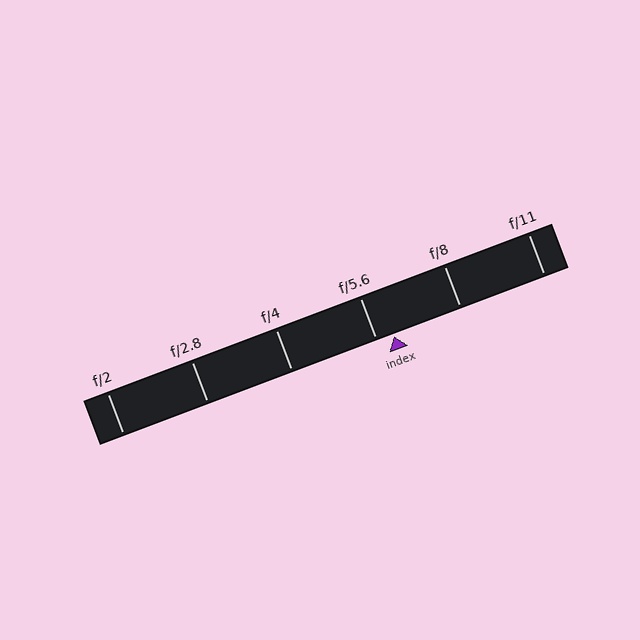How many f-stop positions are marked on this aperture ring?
There are 6 f-stop positions marked.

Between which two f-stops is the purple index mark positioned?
The index mark is between f/5.6 and f/8.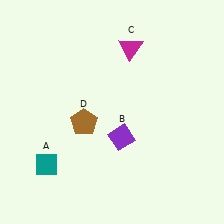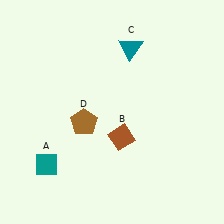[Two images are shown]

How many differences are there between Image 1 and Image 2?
There are 2 differences between the two images.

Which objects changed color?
B changed from purple to brown. C changed from magenta to teal.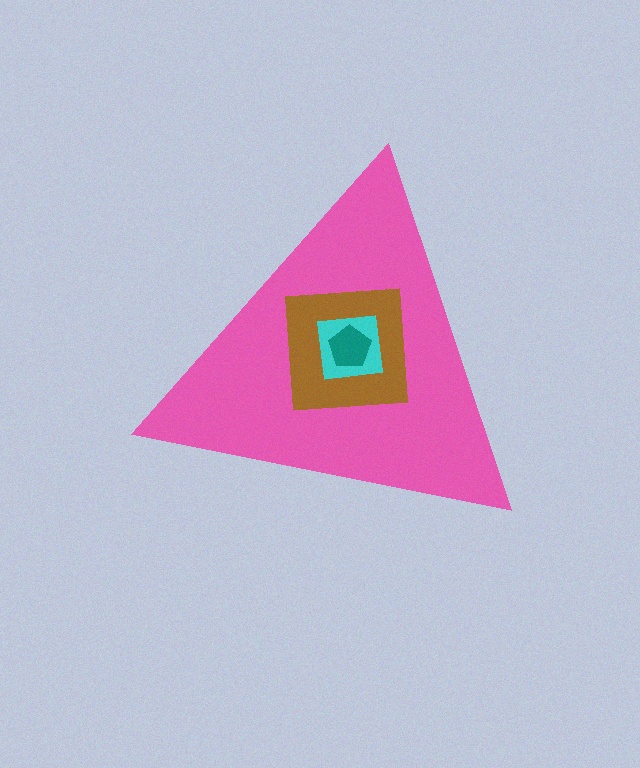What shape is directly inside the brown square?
The cyan square.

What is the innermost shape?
The teal pentagon.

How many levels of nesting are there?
4.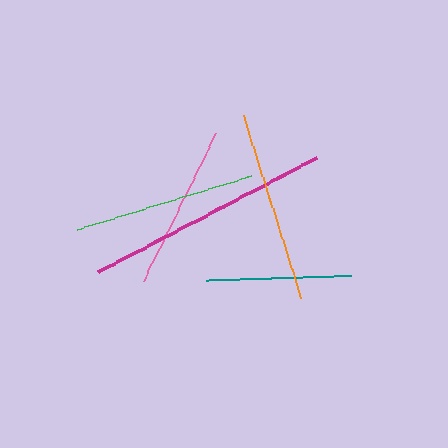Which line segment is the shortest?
The teal line is the shortest at approximately 144 pixels.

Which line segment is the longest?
The magenta line is the longest at approximately 246 pixels.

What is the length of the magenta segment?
The magenta segment is approximately 246 pixels long.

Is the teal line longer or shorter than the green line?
The green line is longer than the teal line.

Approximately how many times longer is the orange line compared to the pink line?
The orange line is approximately 1.2 times the length of the pink line.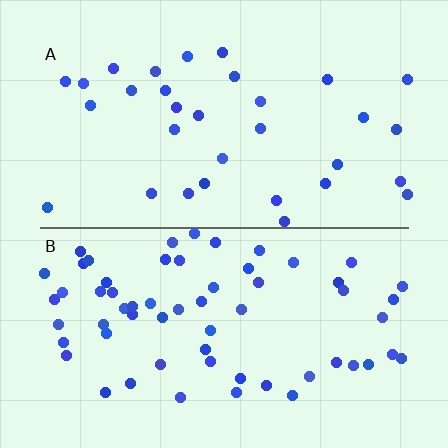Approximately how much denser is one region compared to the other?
Approximately 1.9× — region B over region A.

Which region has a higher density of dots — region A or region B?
B (the bottom).